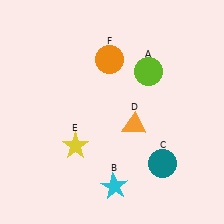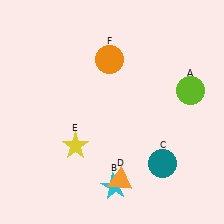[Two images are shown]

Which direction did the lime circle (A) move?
The lime circle (A) moved right.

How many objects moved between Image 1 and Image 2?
2 objects moved between the two images.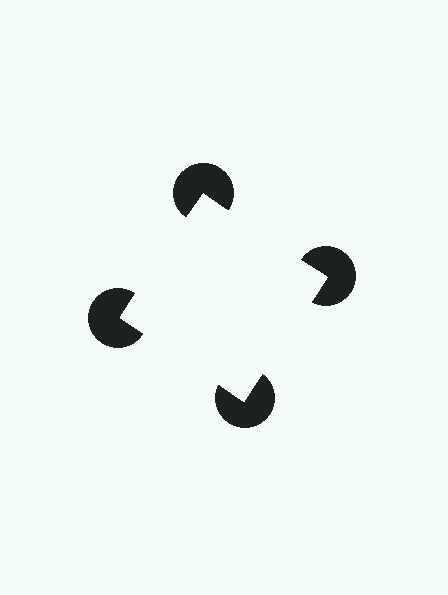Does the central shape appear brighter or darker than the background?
It typically appears slightly brighter than the background, even though no actual brightness change is drawn.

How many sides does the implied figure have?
4 sides.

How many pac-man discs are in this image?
There are 4 — one at each vertex of the illusory square.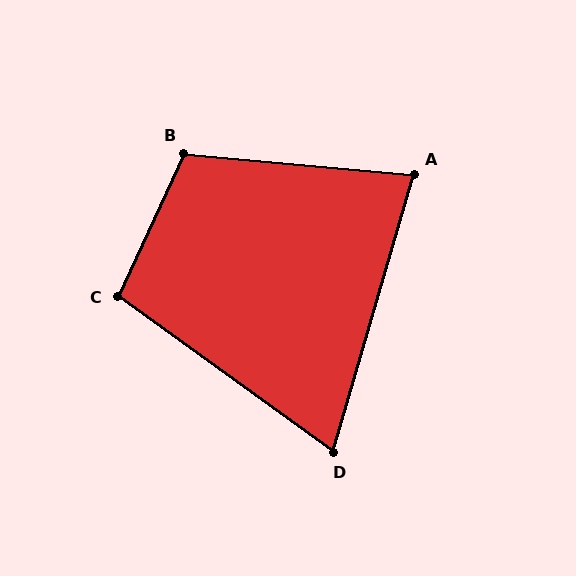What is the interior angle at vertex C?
Approximately 101 degrees (obtuse).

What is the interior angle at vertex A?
Approximately 79 degrees (acute).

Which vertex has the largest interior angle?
B, at approximately 109 degrees.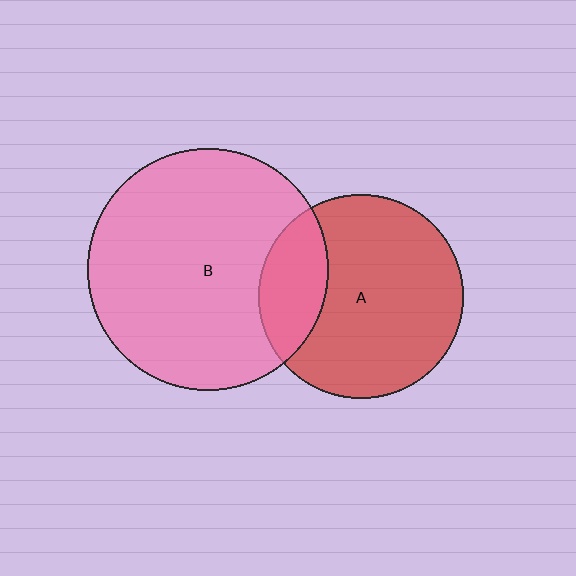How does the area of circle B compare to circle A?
Approximately 1.4 times.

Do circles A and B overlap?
Yes.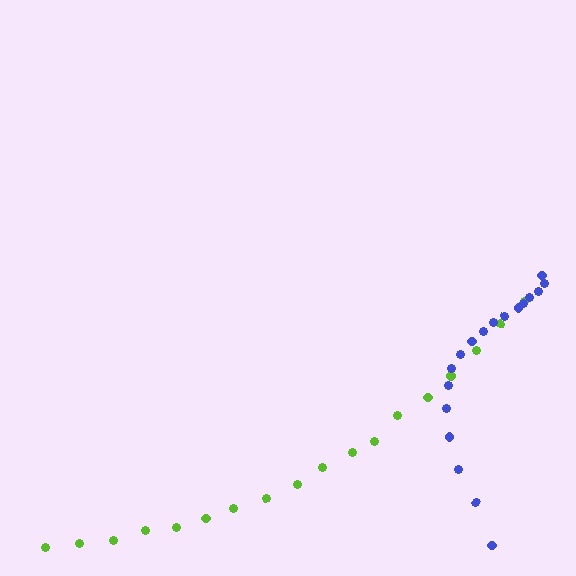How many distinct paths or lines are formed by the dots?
There are 2 distinct paths.